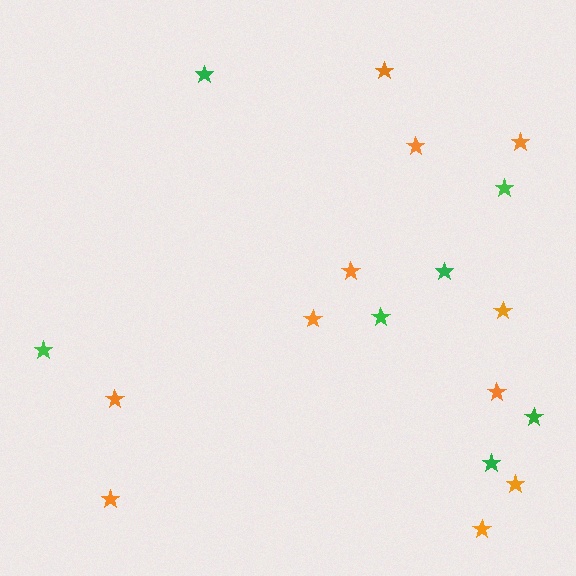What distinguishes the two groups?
There are 2 groups: one group of green stars (7) and one group of orange stars (11).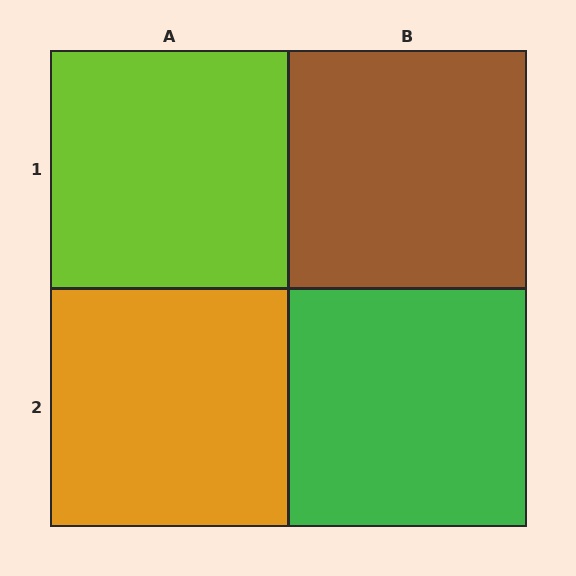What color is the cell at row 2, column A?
Orange.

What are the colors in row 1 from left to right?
Lime, brown.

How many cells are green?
1 cell is green.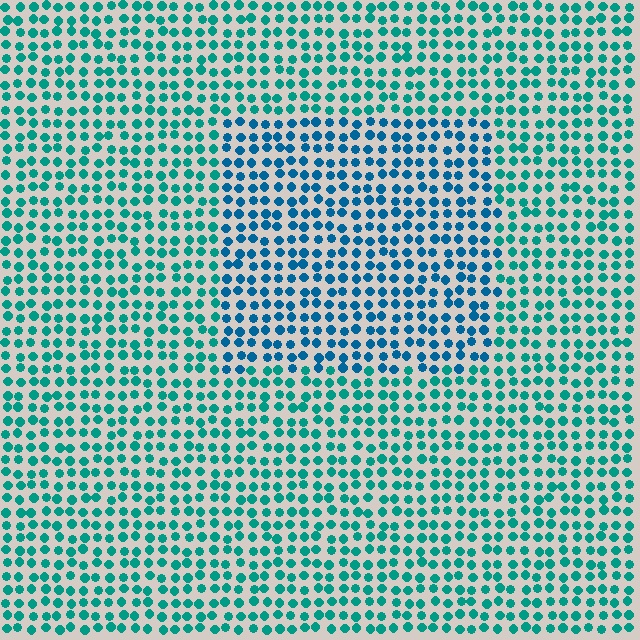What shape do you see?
I see a rectangle.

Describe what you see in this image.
The image is filled with small teal elements in a uniform arrangement. A rectangle-shaped region is visible where the elements are tinted to a slightly different hue, forming a subtle color boundary.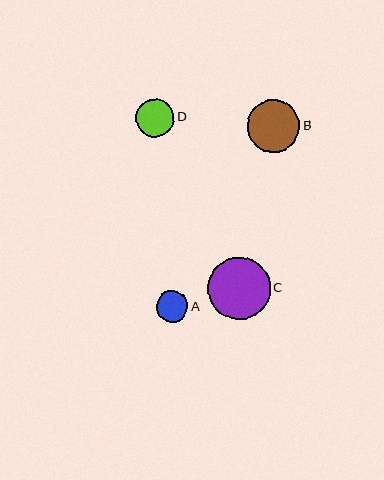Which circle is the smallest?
Circle A is the smallest with a size of approximately 32 pixels.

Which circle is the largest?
Circle C is the largest with a size of approximately 63 pixels.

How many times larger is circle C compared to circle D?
Circle C is approximately 1.6 times the size of circle D.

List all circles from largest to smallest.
From largest to smallest: C, B, D, A.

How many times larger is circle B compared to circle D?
Circle B is approximately 1.4 times the size of circle D.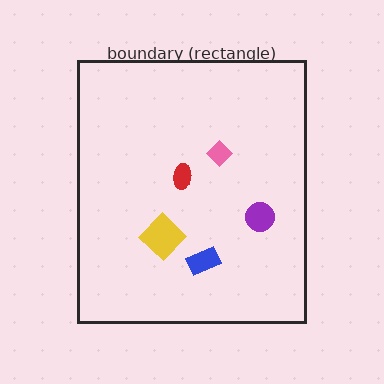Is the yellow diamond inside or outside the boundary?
Inside.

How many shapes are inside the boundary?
5 inside, 0 outside.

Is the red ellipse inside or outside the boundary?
Inside.